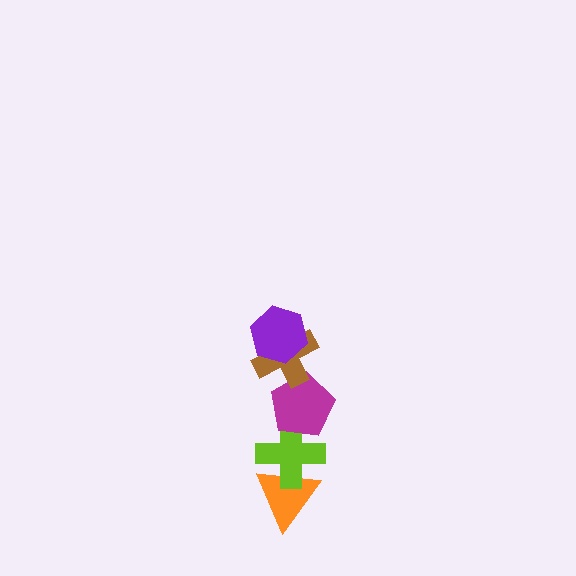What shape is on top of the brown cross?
The purple hexagon is on top of the brown cross.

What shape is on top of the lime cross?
The magenta pentagon is on top of the lime cross.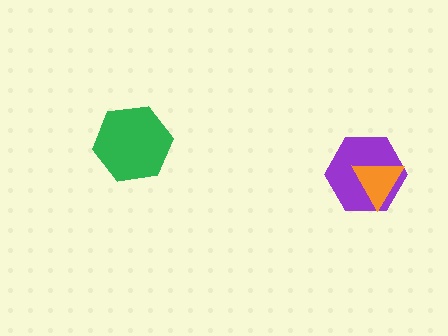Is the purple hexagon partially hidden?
Yes, it is partially covered by another shape.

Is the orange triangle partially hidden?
No, no other shape covers it.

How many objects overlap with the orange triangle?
1 object overlaps with the orange triangle.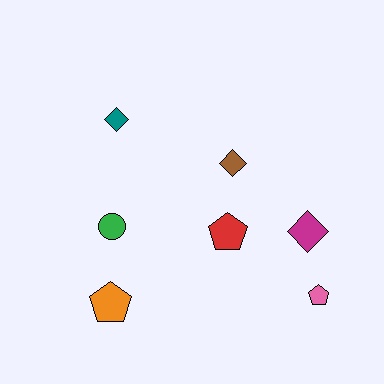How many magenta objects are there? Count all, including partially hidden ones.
There is 1 magenta object.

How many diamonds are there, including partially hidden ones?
There are 3 diamonds.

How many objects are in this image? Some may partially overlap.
There are 7 objects.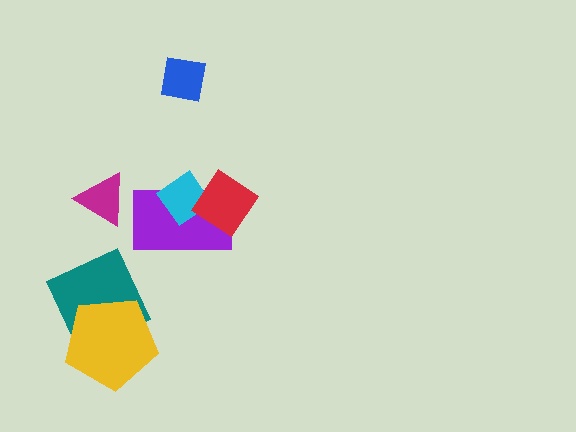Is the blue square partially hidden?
No, no other shape covers it.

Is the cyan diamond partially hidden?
Yes, it is partially covered by another shape.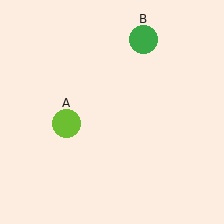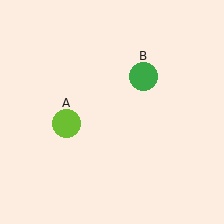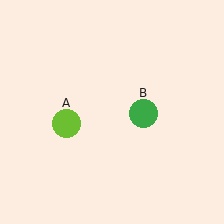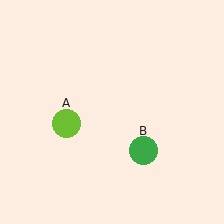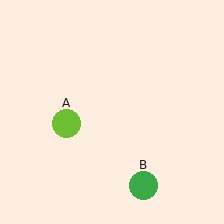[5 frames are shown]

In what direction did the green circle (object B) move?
The green circle (object B) moved down.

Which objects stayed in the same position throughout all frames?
Lime circle (object A) remained stationary.